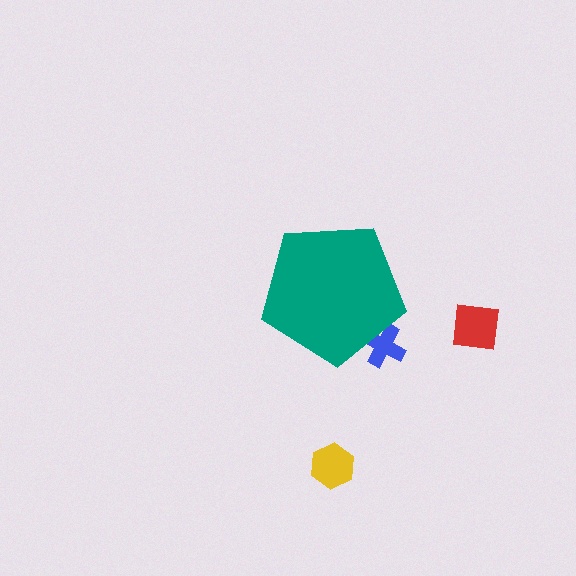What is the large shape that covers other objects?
A teal pentagon.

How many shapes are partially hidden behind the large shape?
1 shape is partially hidden.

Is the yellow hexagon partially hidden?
No, the yellow hexagon is fully visible.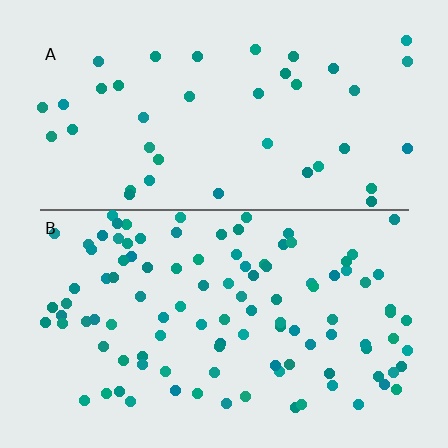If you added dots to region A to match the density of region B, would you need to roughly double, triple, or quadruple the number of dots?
Approximately triple.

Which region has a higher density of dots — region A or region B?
B (the bottom).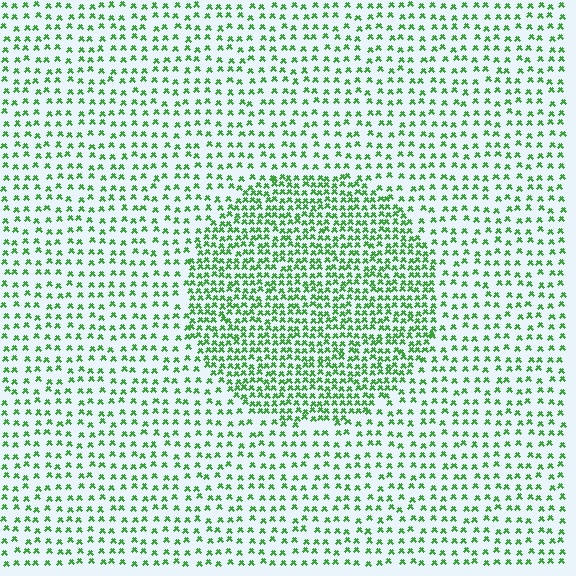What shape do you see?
I see a circle.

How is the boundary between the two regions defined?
The boundary is defined by a change in element density (approximately 2.0x ratio). All elements are the same color, size, and shape.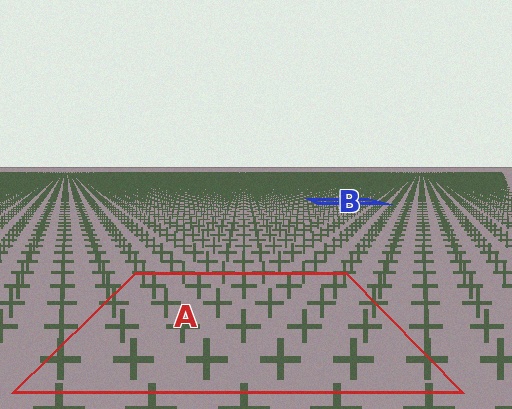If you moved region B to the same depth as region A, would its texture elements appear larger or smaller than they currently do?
They would appear larger. At a closer depth, the same texture elements are projected at a bigger on-screen size.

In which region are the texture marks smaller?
The texture marks are smaller in region B, because it is farther away.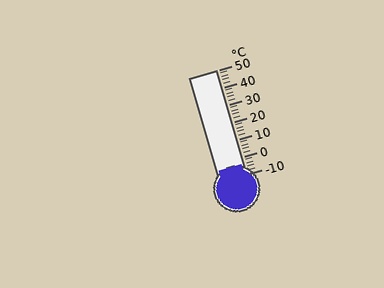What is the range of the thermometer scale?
The thermometer scale ranges from -10°C to 50°C.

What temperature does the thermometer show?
The thermometer shows approximately -4°C.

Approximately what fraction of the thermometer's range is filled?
The thermometer is filled to approximately 10% of its range.